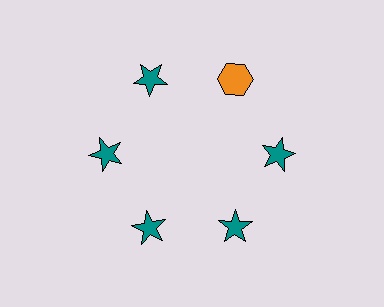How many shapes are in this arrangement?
There are 6 shapes arranged in a ring pattern.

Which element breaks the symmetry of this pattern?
The orange hexagon at roughly the 1 o'clock position breaks the symmetry. All other shapes are teal stars.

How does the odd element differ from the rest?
It differs in both color (orange instead of teal) and shape (hexagon instead of star).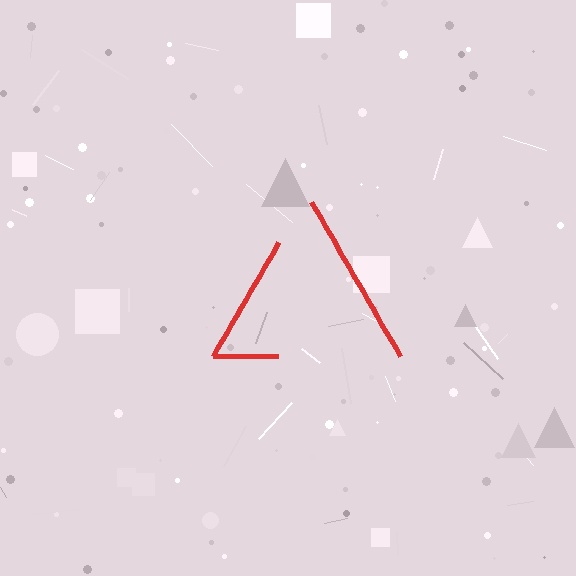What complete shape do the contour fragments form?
The contour fragments form a triangle.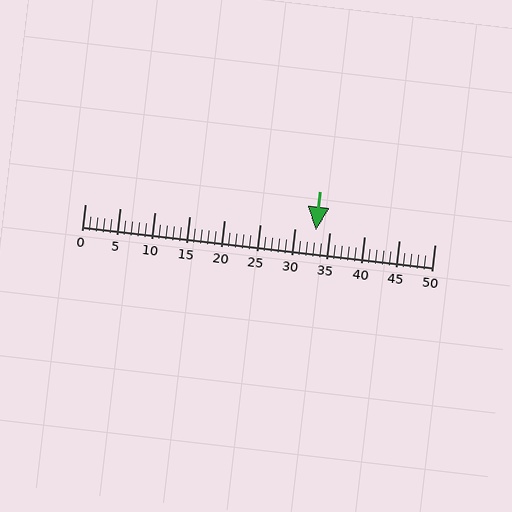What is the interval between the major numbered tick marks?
The major tick marks are spaced 5 units apart.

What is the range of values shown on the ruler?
The ruler shows values from 0 to 50.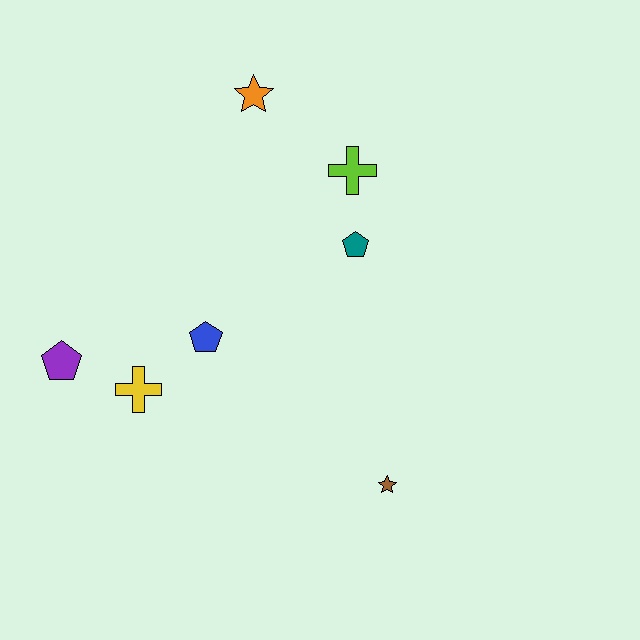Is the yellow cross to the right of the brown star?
No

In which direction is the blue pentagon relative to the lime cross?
The blue pentagon is below the lime cross.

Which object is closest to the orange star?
The lime cross is closest to the orange star.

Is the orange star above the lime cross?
Yes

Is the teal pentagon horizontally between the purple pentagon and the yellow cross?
No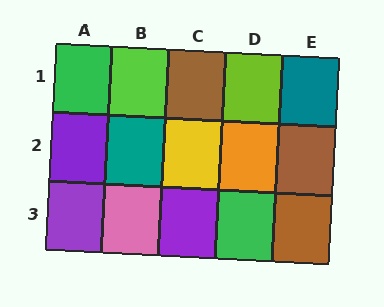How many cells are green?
2 cells are green.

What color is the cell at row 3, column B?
Pink.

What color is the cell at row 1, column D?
Lime.